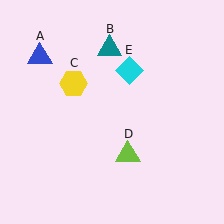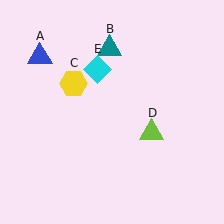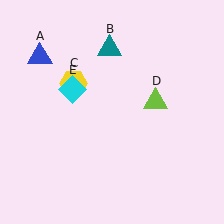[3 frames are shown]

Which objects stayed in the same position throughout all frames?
Blue triangle (object A) and teal triangle (object B) and yellow hexagon (object C) remained stationary.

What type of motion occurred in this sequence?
The lime triangle (object D), cyan diamond (object E) rotated counterclockwise around the center of the scene.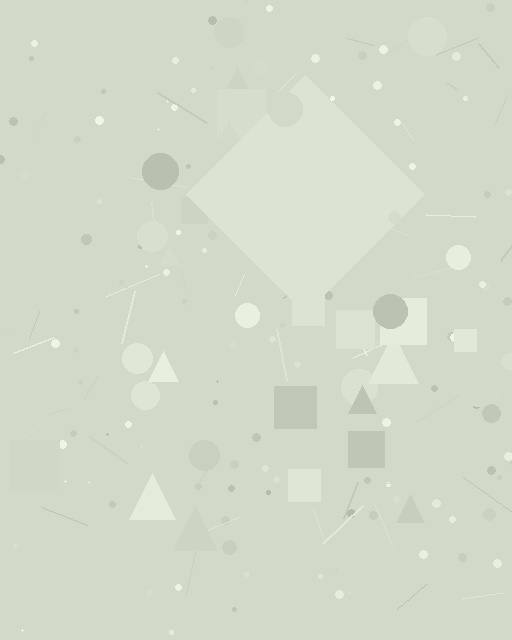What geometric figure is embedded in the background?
A diamond is embedded in the background.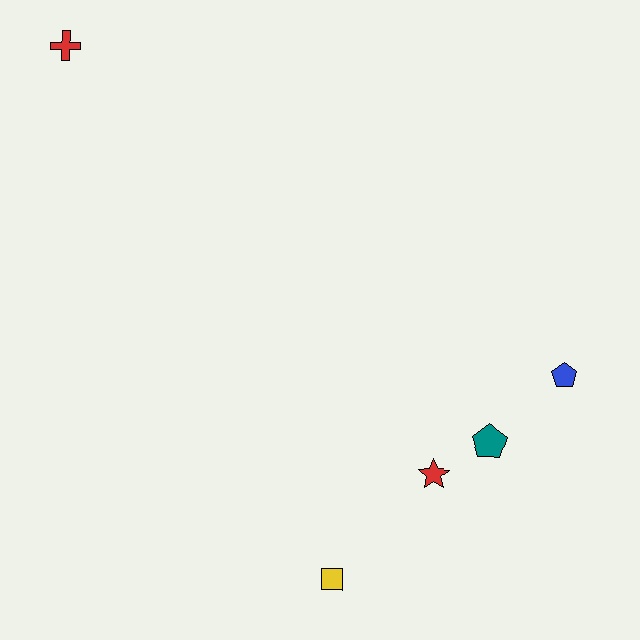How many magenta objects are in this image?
There are no magenta objects.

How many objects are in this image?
There are 5 objects.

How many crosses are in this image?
There is 1 cross.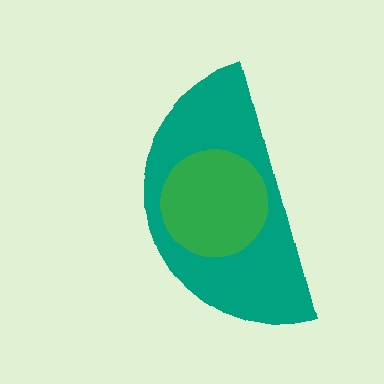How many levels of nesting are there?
2.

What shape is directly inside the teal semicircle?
The green circle.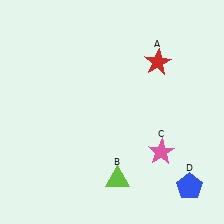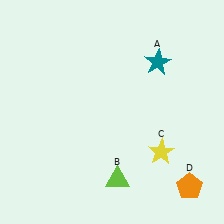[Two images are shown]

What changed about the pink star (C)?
In Image 1, C is pink. In Image 2, it changed to yellow.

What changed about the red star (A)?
In Image 1, A is red. In Image 2, it changed to teal.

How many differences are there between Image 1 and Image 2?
There are 3 differences between the two images.